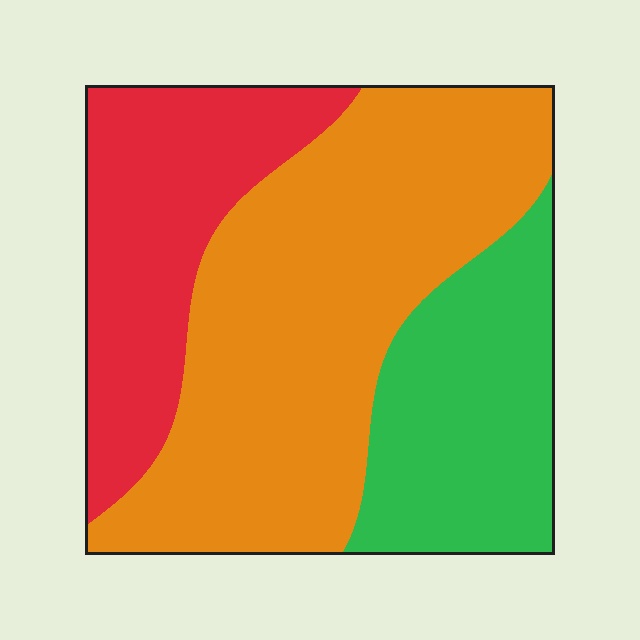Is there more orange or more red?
Orange.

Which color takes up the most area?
Orange, at roughly 50%.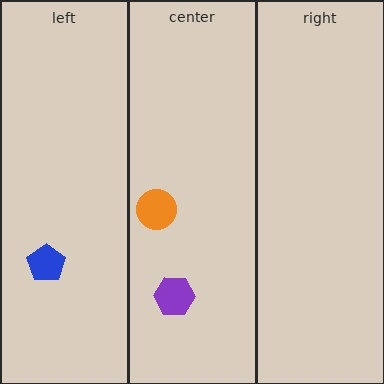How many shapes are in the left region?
1.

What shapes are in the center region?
The purple hexagon, the orange circle.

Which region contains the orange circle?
The center region.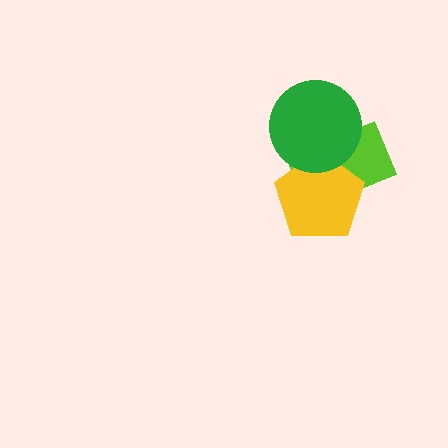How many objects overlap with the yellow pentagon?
2 objects overlap with the yellow pentagon.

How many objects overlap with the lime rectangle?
2 objects overlap with the lime rectangle.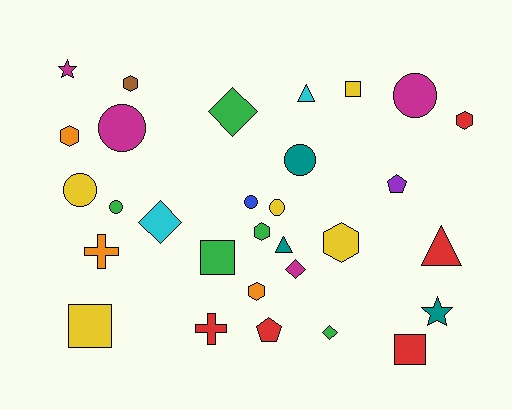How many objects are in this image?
There are 30 objects.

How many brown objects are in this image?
There is 1 brown object.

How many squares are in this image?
There are 4 squares.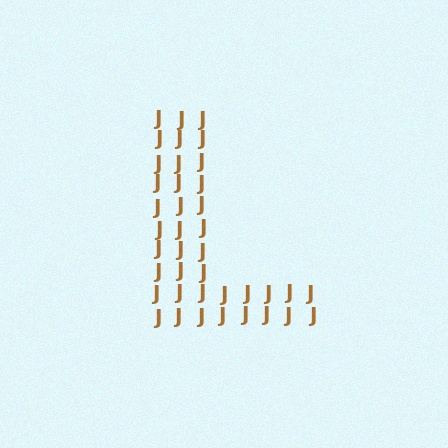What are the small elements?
The small elements are letter J's.